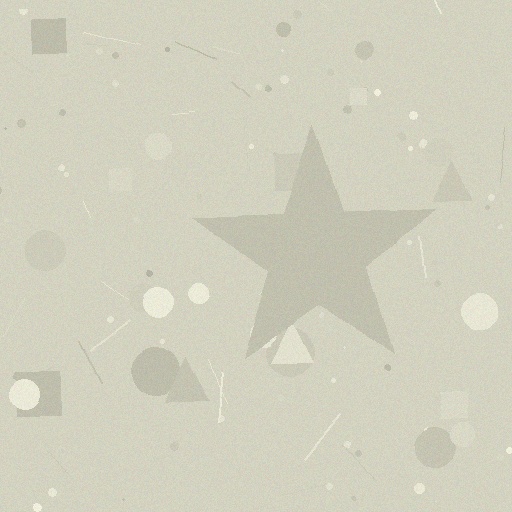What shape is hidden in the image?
A star is hidden in the image.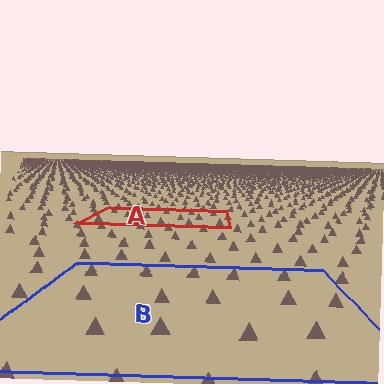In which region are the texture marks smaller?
The texture marks are smaller in region A, because it is farther away.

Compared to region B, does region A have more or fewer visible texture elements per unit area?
Region A has more texture elements per unit area — they are packed more densely because it is farther away.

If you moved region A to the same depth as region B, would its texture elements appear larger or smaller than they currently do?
They would appear larger. At a closer depth, the same texture elements are projected at a bigger on-screen size.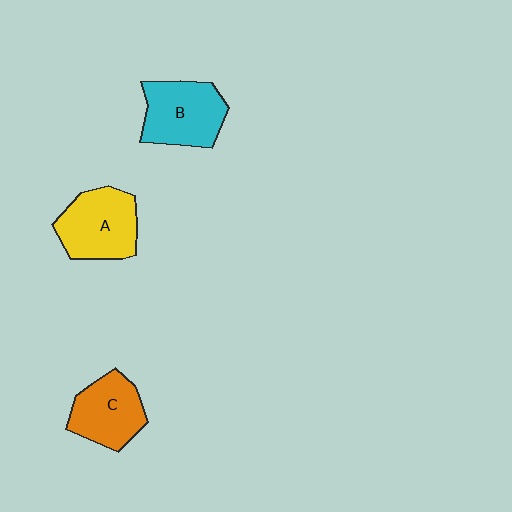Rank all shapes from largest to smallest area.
From largest to smallest: A (yellow), B (cyan), C (orange).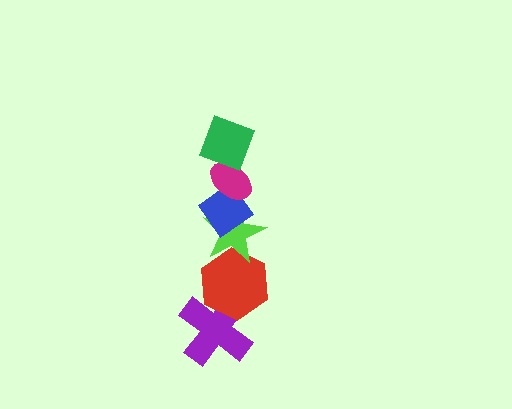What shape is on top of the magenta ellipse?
The green diamond is on top of the magenta ellipse.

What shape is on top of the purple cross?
The red hexagon is on top of the purple cross.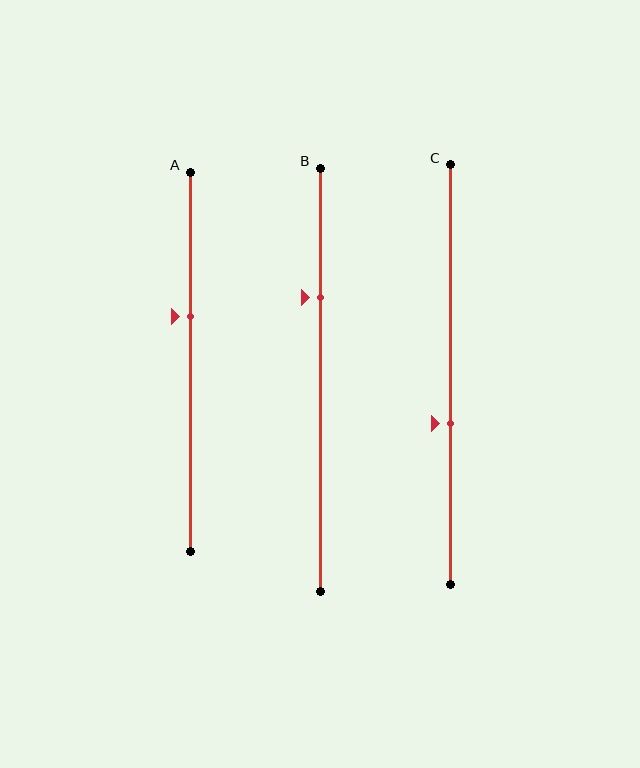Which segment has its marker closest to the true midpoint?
Segment C has its marker closest to the true midpoint.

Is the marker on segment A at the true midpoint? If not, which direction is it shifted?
No, the marker on segment A is shifted upward by about 12% of the segment length.